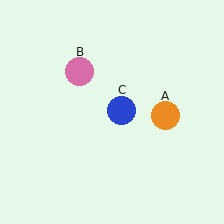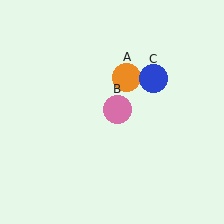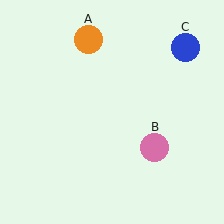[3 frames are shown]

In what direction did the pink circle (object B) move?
The pink circle (object B) moved down and to the right.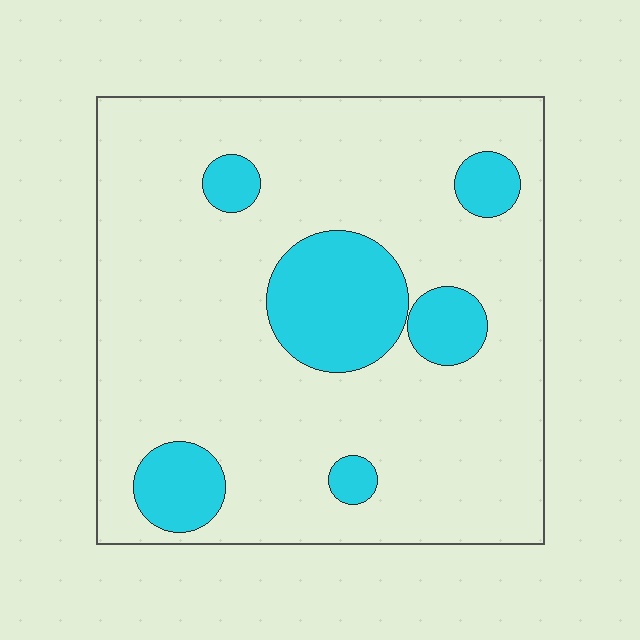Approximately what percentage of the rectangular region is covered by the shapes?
Approximately 20%.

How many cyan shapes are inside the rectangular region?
6.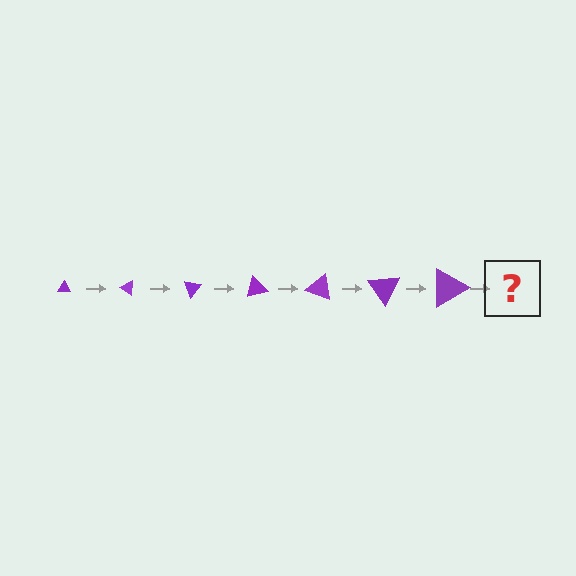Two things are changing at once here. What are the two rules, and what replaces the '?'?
The two rules are that the triangle grows larger each step and it rotates 35 degrees each step. The '?' should be a triangle, larger than the previous one and rotated 245 degrees from the start.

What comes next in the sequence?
The next element should be a triangle, larger than the previous one and rotated 245 degrees from the start.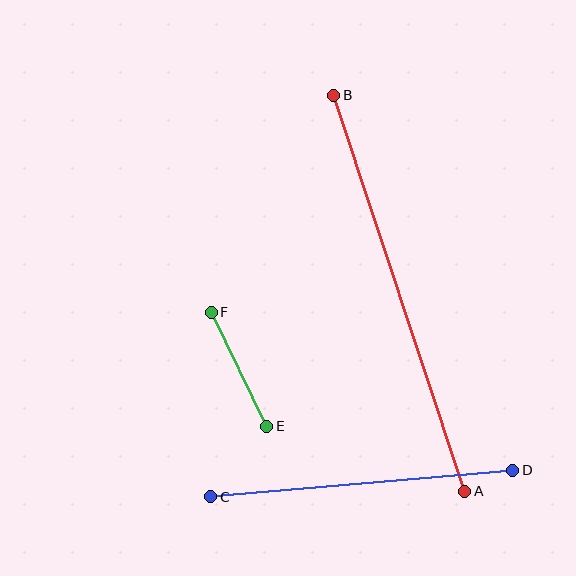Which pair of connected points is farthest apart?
Points A and B are farthest apart.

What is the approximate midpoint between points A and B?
The midpoint is at approximately (399, 293) pixels.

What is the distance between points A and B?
The distance is approximately 417 pixels.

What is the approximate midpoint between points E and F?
The midpoint is at approximately (239, 369) pixels.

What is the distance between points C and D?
The distance is approximately 303 pixels.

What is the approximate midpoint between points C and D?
The midpoint is at approximately (362, 483) pixels.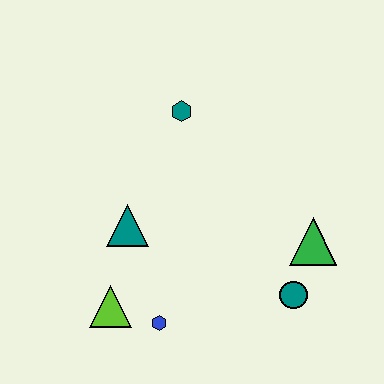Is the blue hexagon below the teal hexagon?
Yes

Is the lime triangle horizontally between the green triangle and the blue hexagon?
No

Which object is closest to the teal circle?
The green triangle is closest to the teal circle.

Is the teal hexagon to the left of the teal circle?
Yes